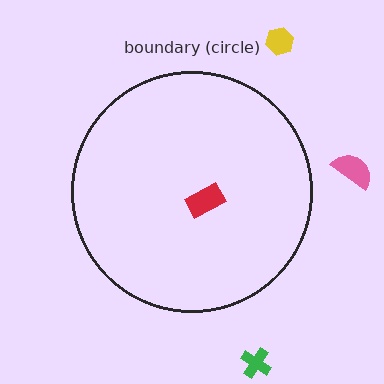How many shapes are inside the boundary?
1 inside, 3 outside.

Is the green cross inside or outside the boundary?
Outside.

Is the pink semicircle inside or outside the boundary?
Outside.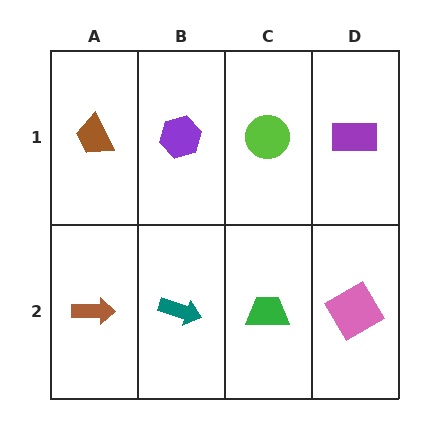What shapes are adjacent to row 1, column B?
A teal arrow (row 2, column B), a brown trapezoid (row 1, column A), a lime circle (row 1, column C).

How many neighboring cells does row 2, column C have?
3.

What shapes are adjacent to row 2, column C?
A lime circle (row 1, column C), a teal arrow (row 2, column B), a pink diamond (row 2, column D).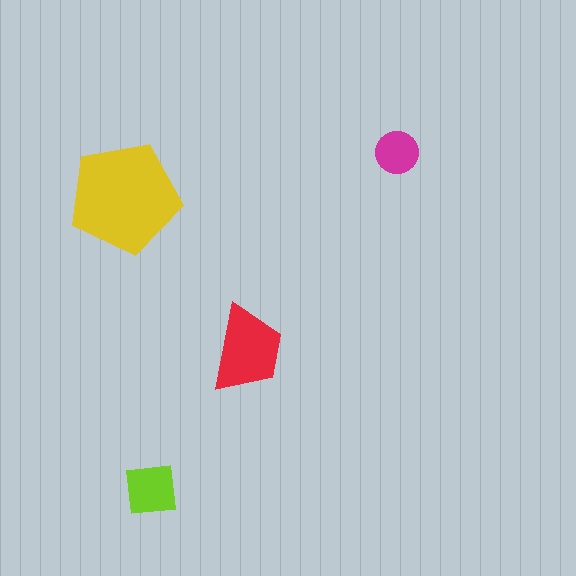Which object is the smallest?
The magenta circle.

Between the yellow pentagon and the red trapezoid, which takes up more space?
The yellow pentagon.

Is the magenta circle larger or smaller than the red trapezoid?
Smaller.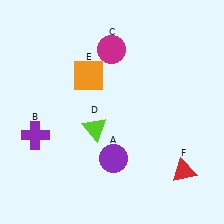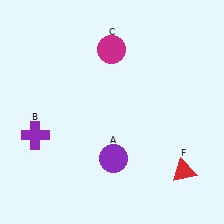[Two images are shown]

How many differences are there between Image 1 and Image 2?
There are 2 differences between the two images.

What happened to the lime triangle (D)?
The lime triangle (D) was removed in Image 2. It was in the bottom-left area of Image 1.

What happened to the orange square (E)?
The orange square (E) was removed in Image 2. It was in the top-left area of Image 1.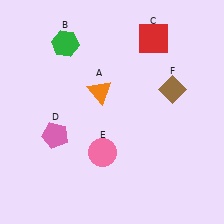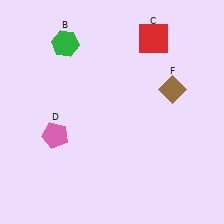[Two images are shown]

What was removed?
The pink circle (E), the orange triangle (A) were removed in Image 2.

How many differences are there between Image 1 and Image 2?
There are 2 differences between the two images.